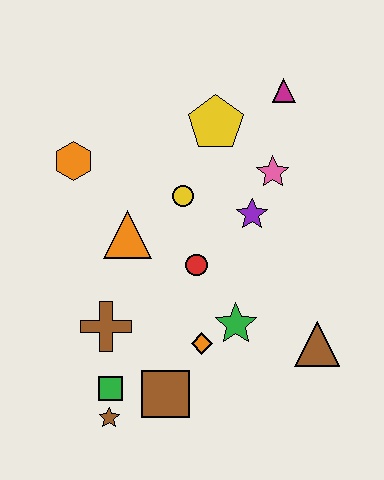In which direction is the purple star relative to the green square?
The purple star is above the green square.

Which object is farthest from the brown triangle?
The orange hexagon is farthest from the brown triangle.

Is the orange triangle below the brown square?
No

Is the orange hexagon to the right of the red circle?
No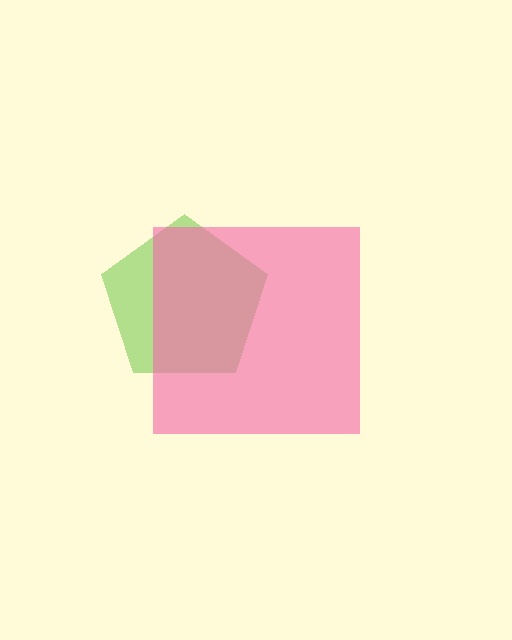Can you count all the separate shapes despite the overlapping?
Yes, there are 2 separate shapes.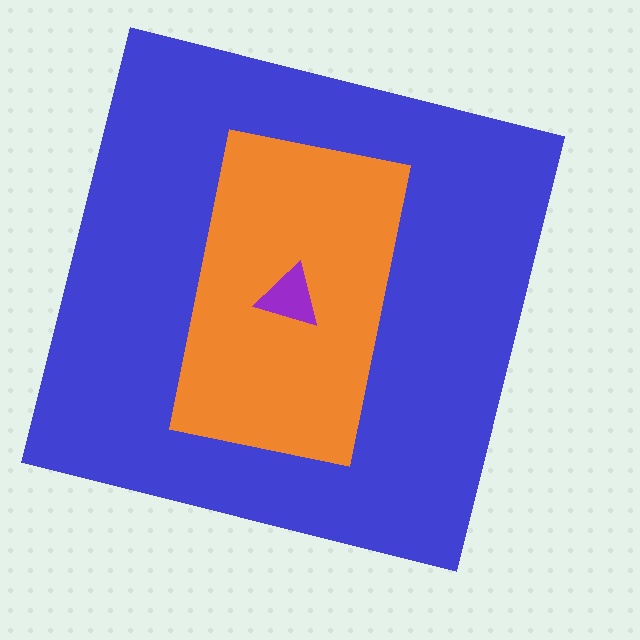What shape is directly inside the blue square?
The orange rectangle.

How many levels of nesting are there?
3.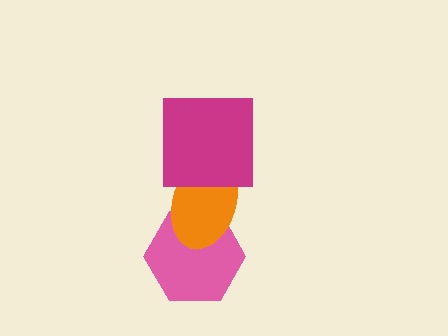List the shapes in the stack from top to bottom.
From top to bottom: the magenta square, the orange ellipse, the pink hexagon.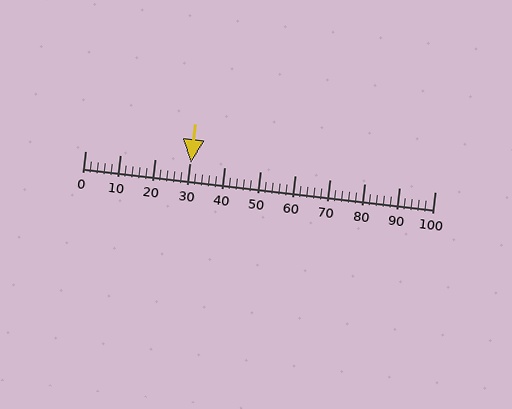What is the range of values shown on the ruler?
The ruler shows values from 0 to 100.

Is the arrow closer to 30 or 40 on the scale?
The arrow is closer to 30.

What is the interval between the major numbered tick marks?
The major tick marks are spaced 10 units apart.